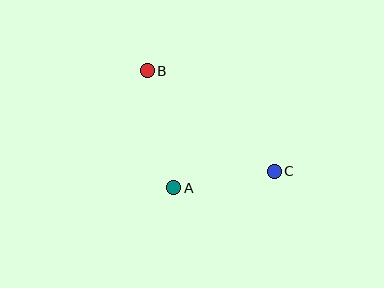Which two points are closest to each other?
Points A and C are closest to each other.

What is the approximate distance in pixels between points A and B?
The distance between A and B is approximately 120 pixels.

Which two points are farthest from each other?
Points B and C are farthest from each other.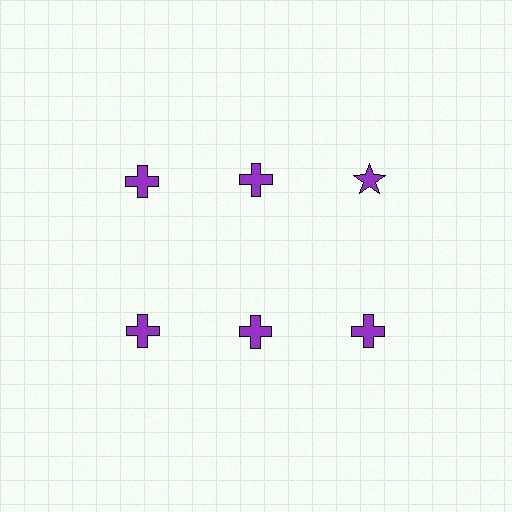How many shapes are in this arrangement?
There are 6 shapes arranged in a grid pattern.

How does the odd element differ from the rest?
It has a different shape: star instead of cross.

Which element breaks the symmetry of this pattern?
The purple star in the top row, center column breaks the symmetry. All other shapes are purple crosses.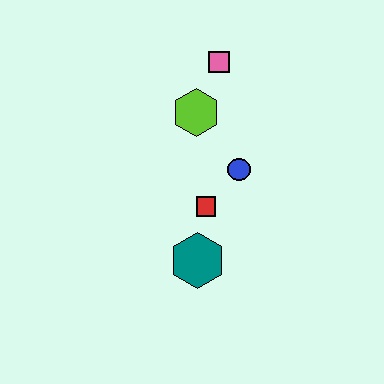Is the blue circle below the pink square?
Yes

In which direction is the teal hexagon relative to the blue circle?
The teal hexagon is below the blue circle.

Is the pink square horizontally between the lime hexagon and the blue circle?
Yes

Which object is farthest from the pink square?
The teal hexagon is farthest from the pink square.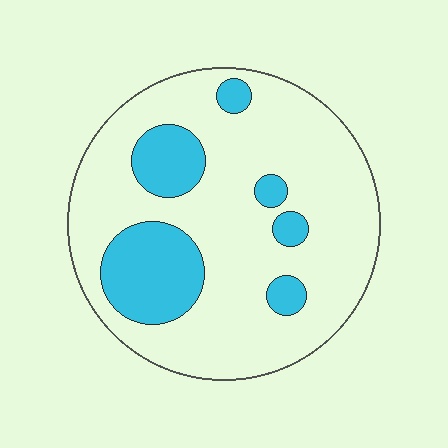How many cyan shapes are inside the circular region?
6.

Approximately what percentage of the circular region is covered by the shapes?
Approximately 20%.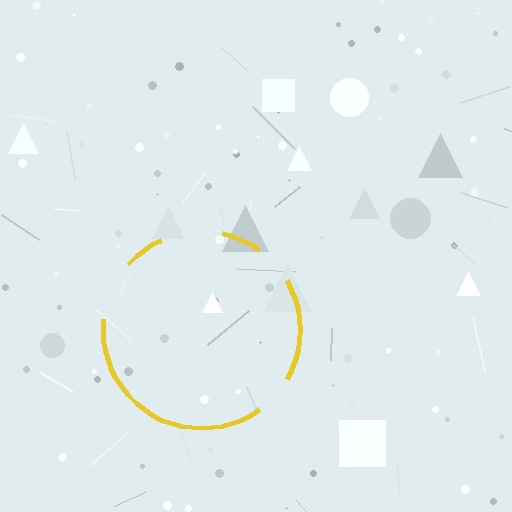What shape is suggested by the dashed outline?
The dashed outline suggests a circle.